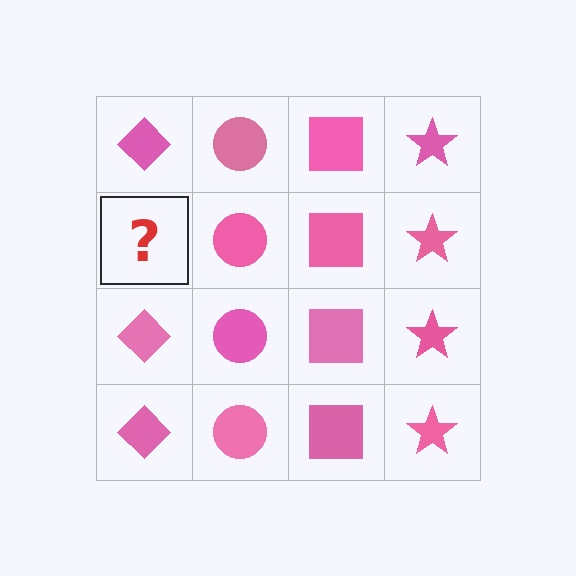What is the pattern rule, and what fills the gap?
The rule is that each column has a consistent shape. The gap should be filled with a pink diamond.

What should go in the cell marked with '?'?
The missing cell should contain a pink diamond.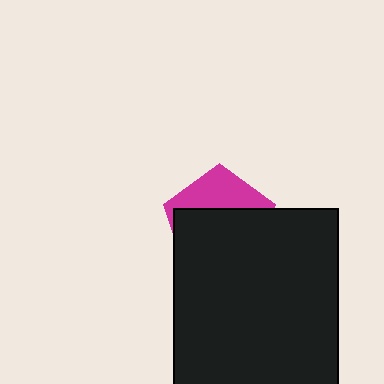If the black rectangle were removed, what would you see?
You would see the complete magenta pentagon.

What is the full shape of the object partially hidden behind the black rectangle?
The partially hidden object is a magenta pentagon.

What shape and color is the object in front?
The object in front is a black rectangle.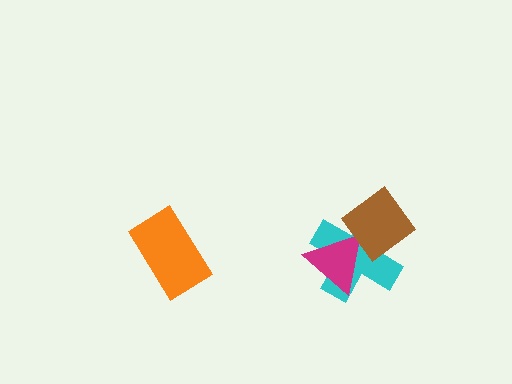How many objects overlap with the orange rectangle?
0 objects overlap with the orange rectangle.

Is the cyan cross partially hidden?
Yes, it is partially covered by another shape.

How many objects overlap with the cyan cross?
2 objects overlap with the cyan cross.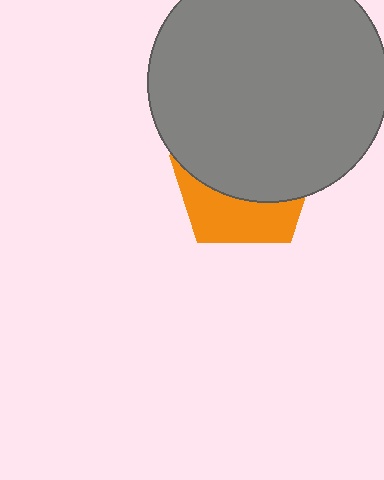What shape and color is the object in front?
The object in front is a gray circle.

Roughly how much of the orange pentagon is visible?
A small part of it is visible (roughly 37%).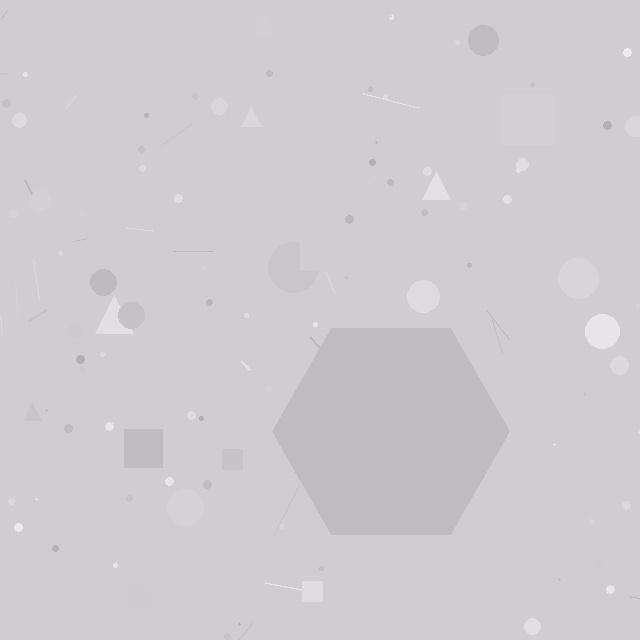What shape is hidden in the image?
A hexagon is hidden in the image.